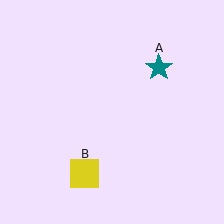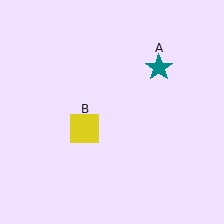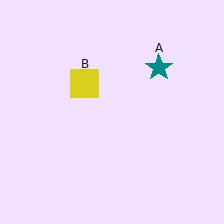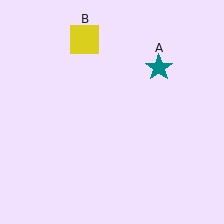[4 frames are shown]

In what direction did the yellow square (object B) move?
The yellow square (object B) moved up.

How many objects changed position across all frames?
1 object changed position: yellow square (object B).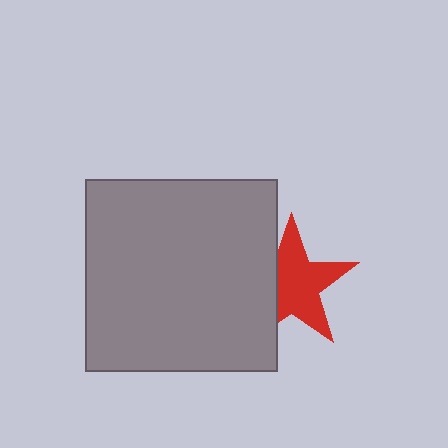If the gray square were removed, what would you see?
You would see the complete red star.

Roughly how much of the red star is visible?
Most of it is visible (roughly 70%).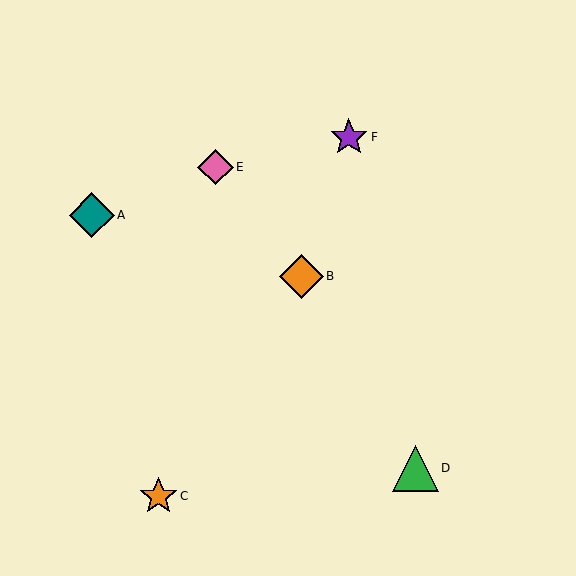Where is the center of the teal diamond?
The center of the teal diamond is at (92, 215).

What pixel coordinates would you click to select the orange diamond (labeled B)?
Click at (301, 276) to select the orange diamond B.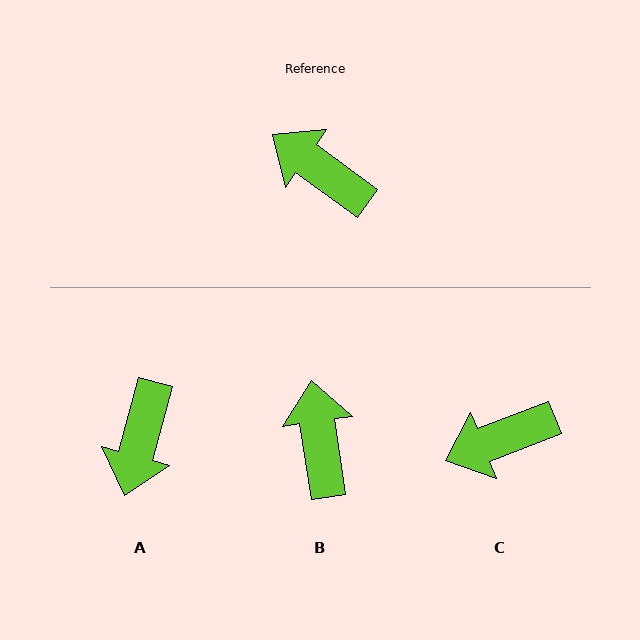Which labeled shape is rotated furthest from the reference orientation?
A, about 110 degrees away.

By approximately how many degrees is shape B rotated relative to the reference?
Approximately 46 degrees clockwise.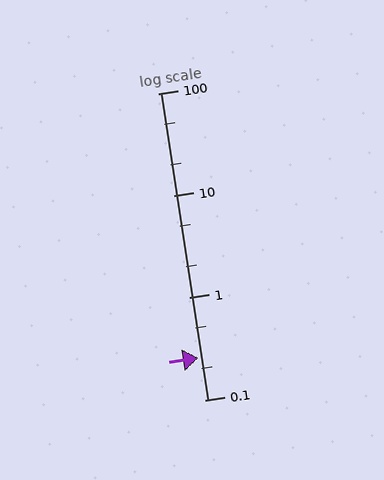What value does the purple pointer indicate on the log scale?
The pointer indicates approximately 0.26.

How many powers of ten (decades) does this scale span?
The scale spans 3 decades, from 0.1 to 100.